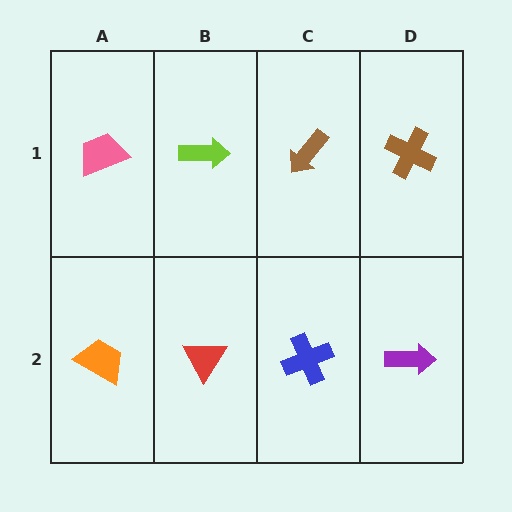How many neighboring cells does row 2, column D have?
2.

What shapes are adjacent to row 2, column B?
A lime arrow (row 1, column B), an orange trapezoid (row 2, column A), a blue cross (row 2, column C).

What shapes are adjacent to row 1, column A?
An orange trapezoid (row 2, column A), a lime arrow (row 1, column B).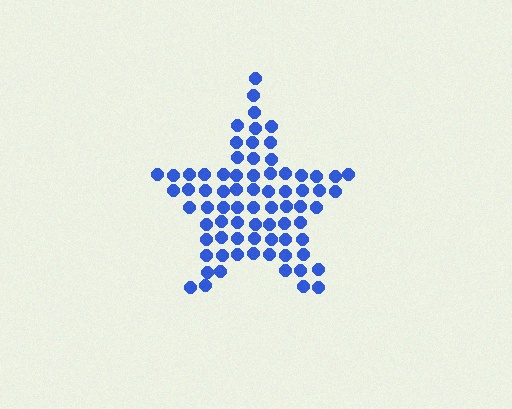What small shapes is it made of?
It is made of small circles.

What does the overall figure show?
The overall figure shows a star.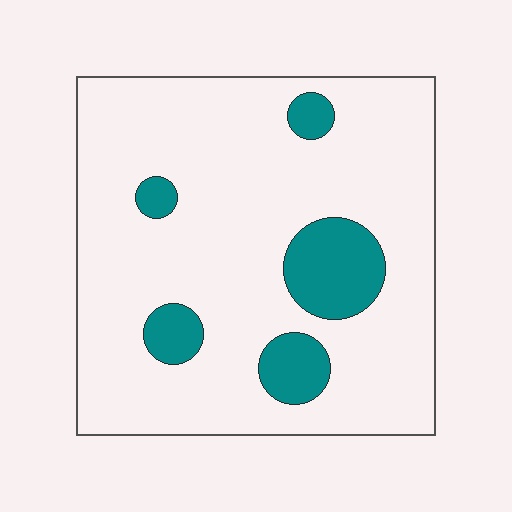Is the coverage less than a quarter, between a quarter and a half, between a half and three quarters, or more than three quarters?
Less than a quarter.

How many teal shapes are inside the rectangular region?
5.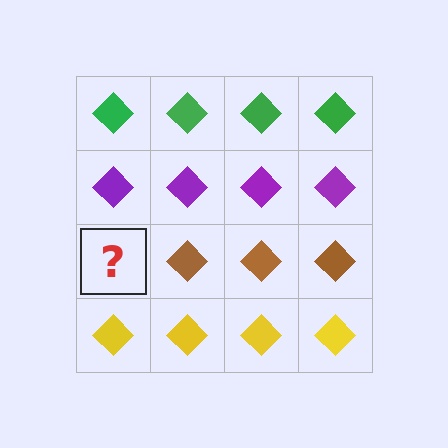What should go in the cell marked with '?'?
The missing cell should contain a brown diamond.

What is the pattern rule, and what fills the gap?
The rule is that each row has a consistent color. The gap should be filled with a brown diamond.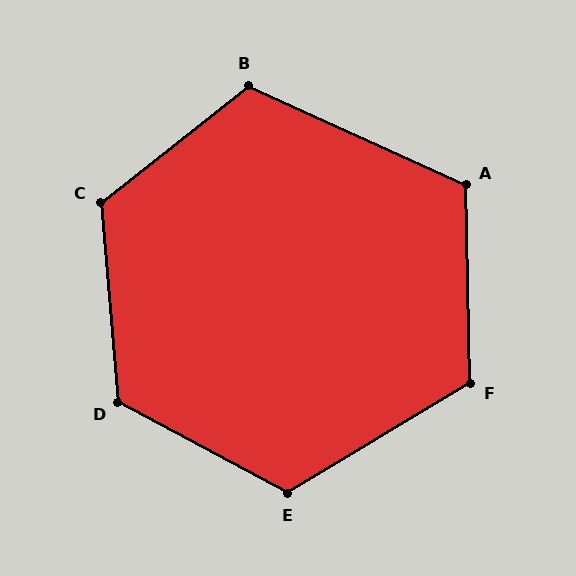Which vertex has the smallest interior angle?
A, at approximately 116 degrees.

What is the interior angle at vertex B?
Approximately 117 degrees (obtuse).